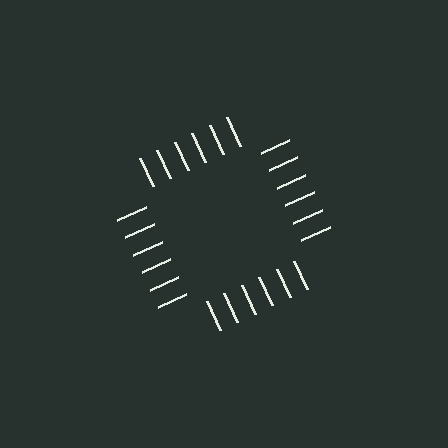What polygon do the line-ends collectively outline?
An illusory square — the line segments terminate on its edges but no continuous stroke is drawn.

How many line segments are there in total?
24 — 6 along each of the 4 edges.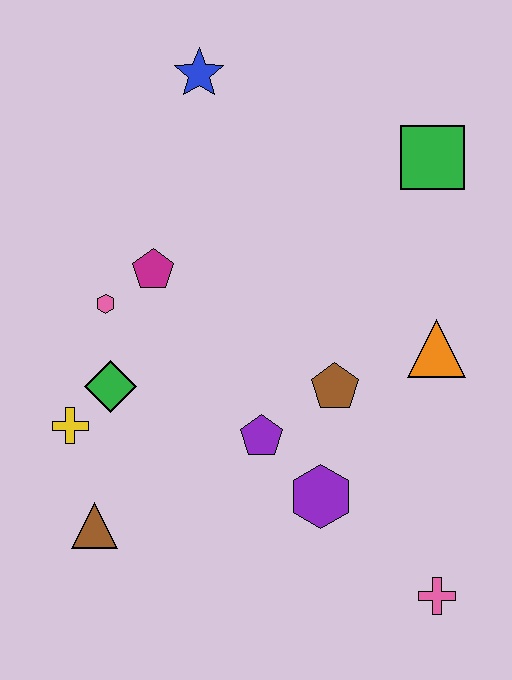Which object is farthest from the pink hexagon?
The pink cross is farthest from the pink hexagon.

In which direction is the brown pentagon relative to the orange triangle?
The brown pentagon is to the left of the orange triangle.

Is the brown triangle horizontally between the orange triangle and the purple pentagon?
No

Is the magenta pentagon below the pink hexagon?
No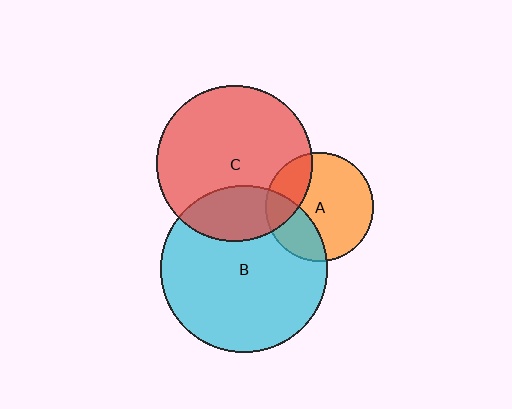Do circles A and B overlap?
Yes.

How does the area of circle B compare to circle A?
Approximately 2.4 times.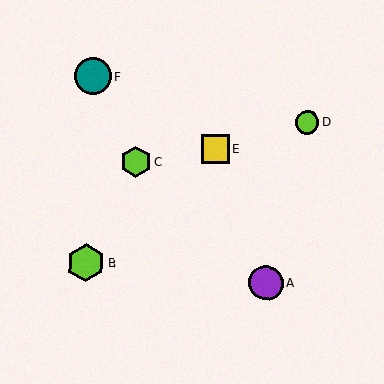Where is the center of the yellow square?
The center of the yellow square is at (216, 149).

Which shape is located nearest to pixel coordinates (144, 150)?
The lime hexagon (labeled C) at (136, 161) is nearest to that location.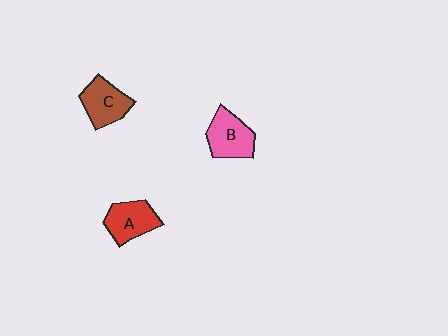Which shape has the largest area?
Shape B (pink).